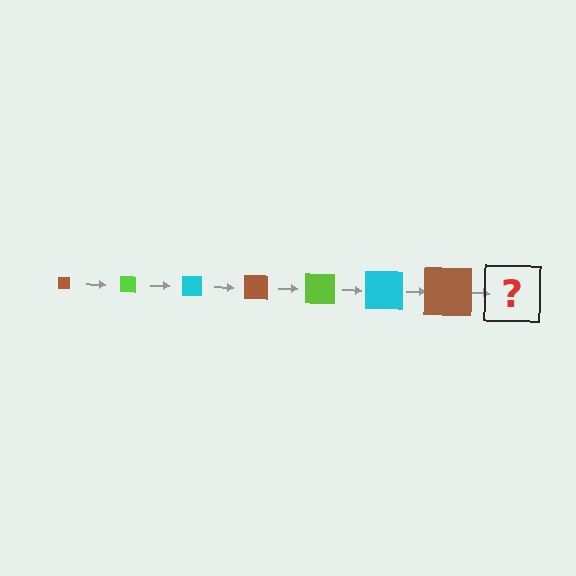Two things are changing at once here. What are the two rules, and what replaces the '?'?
The two rules are that the square grows larger each step and the color cycles through brown, lime, and cyan. The '?' should be a lime square, larger than the previous one.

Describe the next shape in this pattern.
It should be a lime square, larger than the previous one.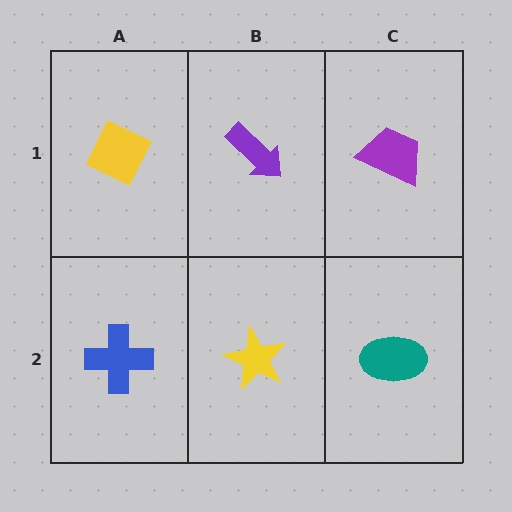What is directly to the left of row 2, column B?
A blue cross.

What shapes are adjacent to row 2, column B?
A purple arrow (row 1, column B), a blue cross (row 2, column A), a teal ellipse (row 2, column C).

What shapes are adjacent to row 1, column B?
A yellow star (row 2, column B), a yellow diamond (row 1, column A), a purple trapezoid (row 1, column C).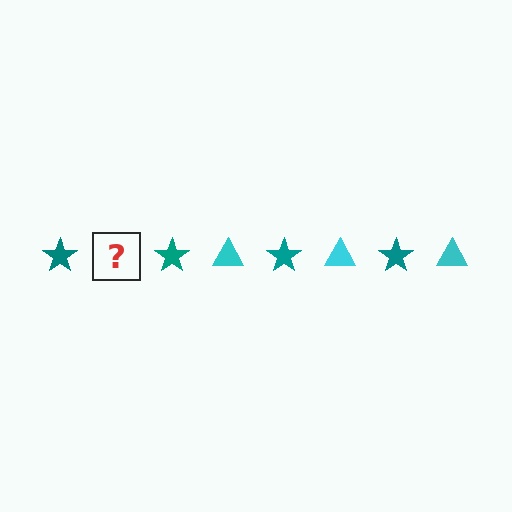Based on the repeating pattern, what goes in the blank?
The blank should be a cyan triangle.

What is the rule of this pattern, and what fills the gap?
The rule is that the pattern alternates between teal star and cyan triangle. The gap should be filled with a cyan triangle.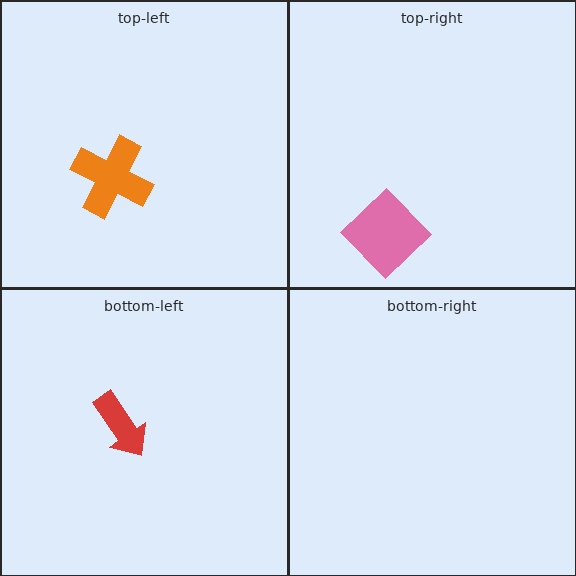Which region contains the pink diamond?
The top-right region.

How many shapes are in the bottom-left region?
1.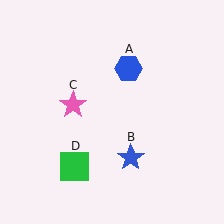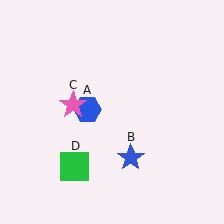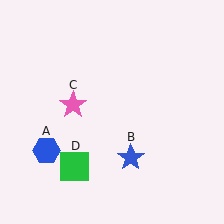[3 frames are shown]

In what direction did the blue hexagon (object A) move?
The blue hexagon (object A) moved down and to the left.